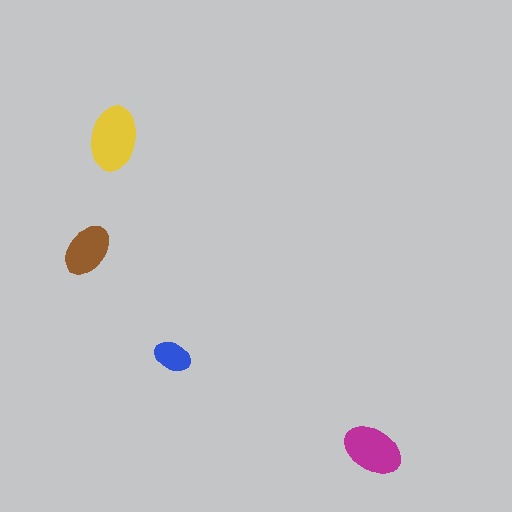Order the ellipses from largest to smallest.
the yellow one, the magenta one, the brown one, the blue one.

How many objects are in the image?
There are 4 objects in the image.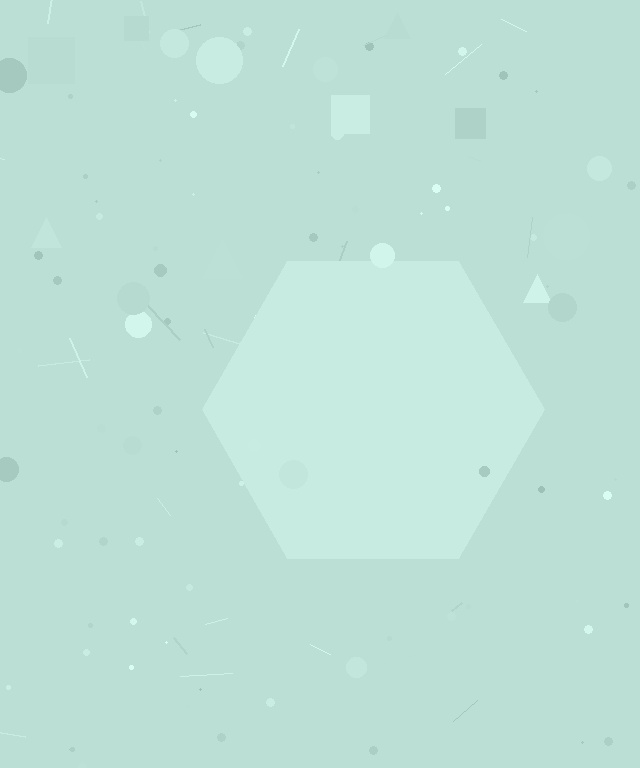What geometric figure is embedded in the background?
A hexagon is embedded in the background.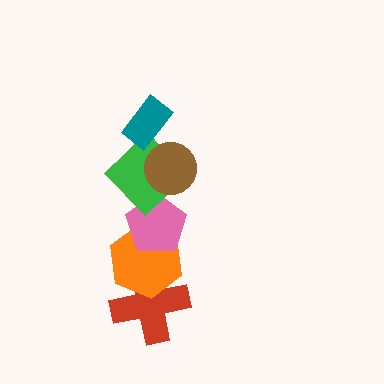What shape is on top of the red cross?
The orange hexagon is on top of the red cross.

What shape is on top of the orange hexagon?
The pink pentagon is on top of the orange hexagon.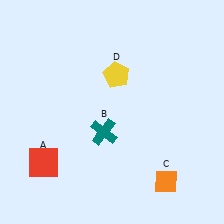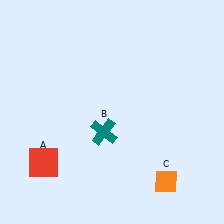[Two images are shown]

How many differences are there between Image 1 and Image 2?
There is 1 difference between the two images.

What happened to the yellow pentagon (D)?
The yellow pentagon (D) was removed in Image 2. It was in the top-right area of Image 1.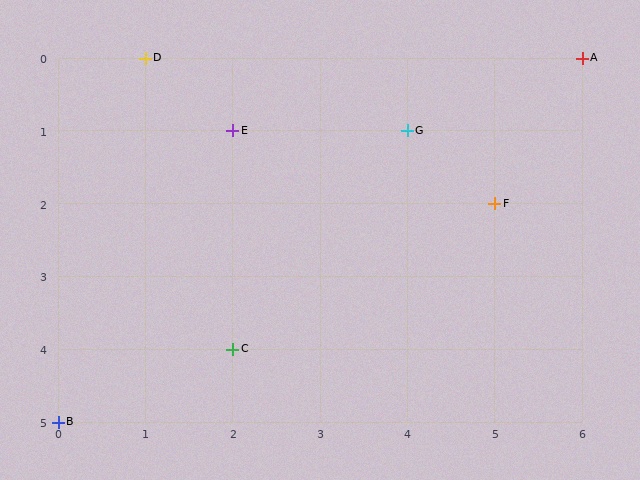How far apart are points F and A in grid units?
Points F and A are 1 column and 2 rows apart (about 2.2 grid units diagonally).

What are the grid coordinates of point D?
Point D is at grid coordinates (1, 0).